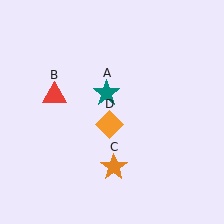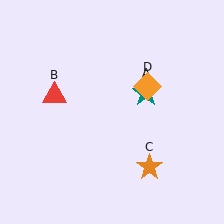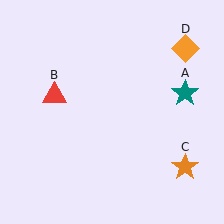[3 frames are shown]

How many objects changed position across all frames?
3 objects changed position: teal star (object A), orange star (object C), orange diamond (object D).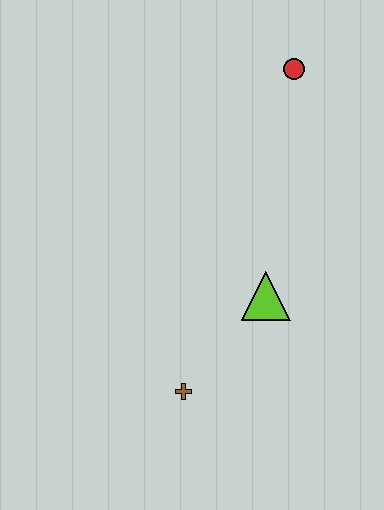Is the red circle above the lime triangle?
Yes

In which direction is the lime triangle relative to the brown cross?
The lime triangle is above the brown cross.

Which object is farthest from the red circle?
The brown cross is farthest from the red circle.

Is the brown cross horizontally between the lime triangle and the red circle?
No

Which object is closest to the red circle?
The lime triangle is closest to the red circle.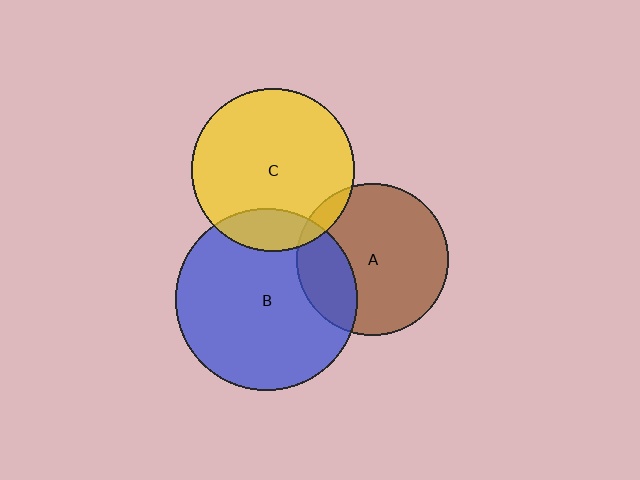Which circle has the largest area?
Circle B (blue).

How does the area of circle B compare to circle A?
Approximately 1.4 times.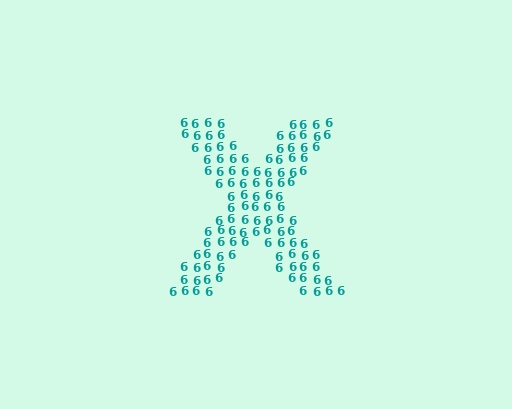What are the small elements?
The small elements are digit 6's.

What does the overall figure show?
The overall figure shows the letter X.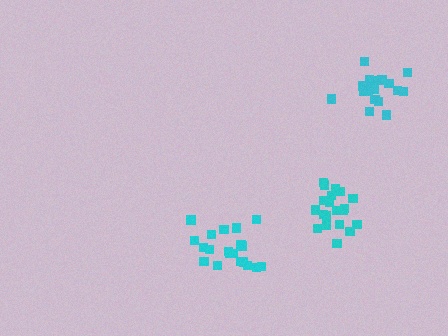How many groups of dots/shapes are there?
There are 3 groups.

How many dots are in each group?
Group 1: 20 dots, Group 2: 20 dots, Group 3: 19 dots (59 total).